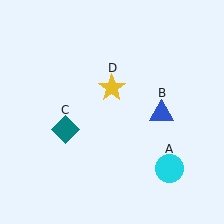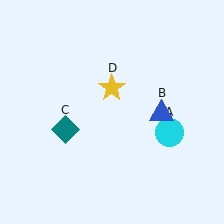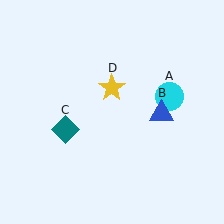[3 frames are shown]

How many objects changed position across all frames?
1 object changed position: cyan circle (object A).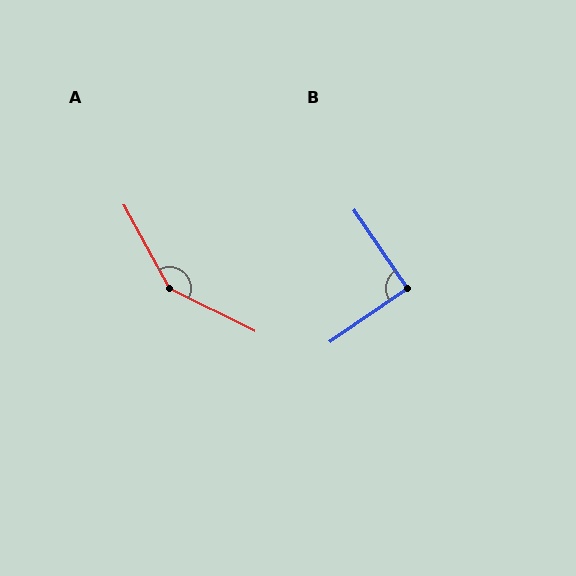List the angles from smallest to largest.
B (90°), A (145°).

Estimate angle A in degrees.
Approximately 145 degrees.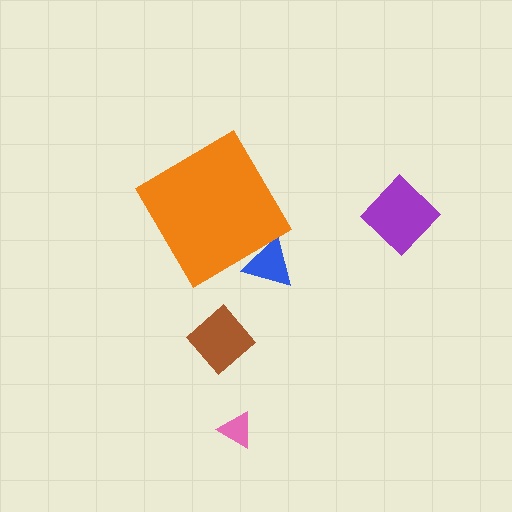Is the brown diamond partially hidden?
No, the brown diamond is fully visible.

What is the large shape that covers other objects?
An orange diamond.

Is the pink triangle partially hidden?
No, the pink triangle is fully visible.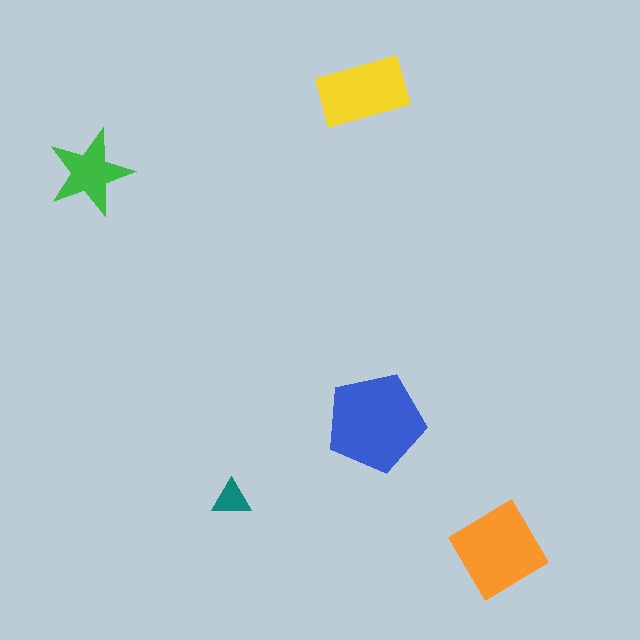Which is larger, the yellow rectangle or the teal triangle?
The yellow rectangle.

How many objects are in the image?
There are 5 objects in the image.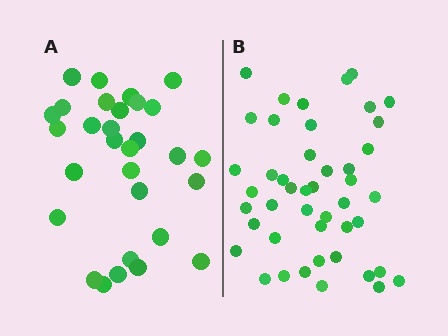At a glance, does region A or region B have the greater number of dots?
Region B (the right region) has more dots.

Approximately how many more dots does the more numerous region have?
Region B has approximately 15 more dots than region A.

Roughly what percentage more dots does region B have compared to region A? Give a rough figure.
About 50% more.